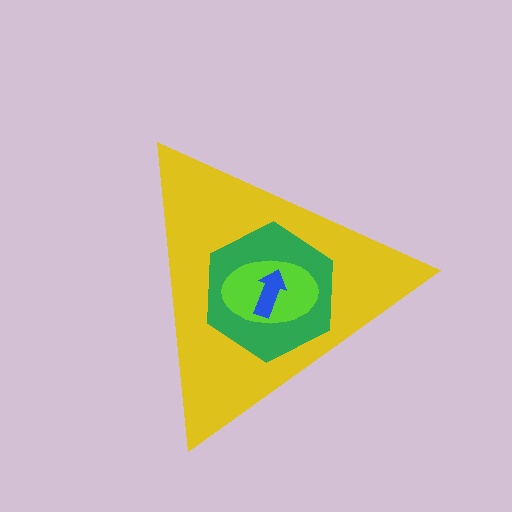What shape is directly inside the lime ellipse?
The blue arrow.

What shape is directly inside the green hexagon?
The lime ellipse.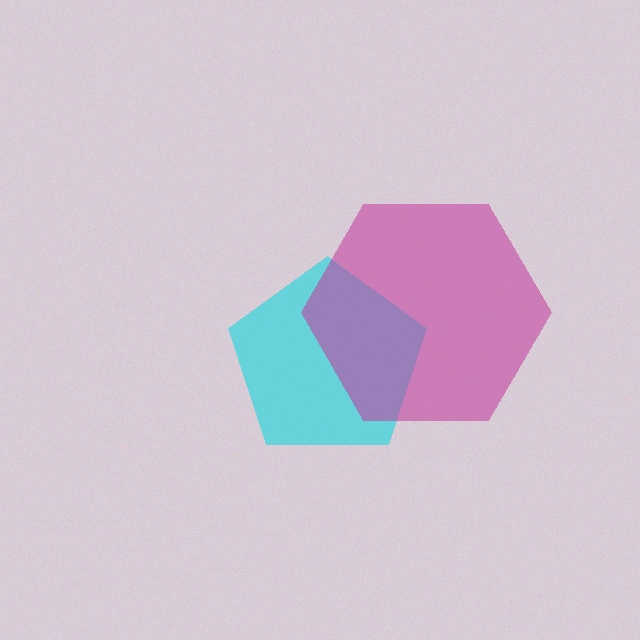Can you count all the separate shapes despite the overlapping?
Yes, there are 2 separate shapes.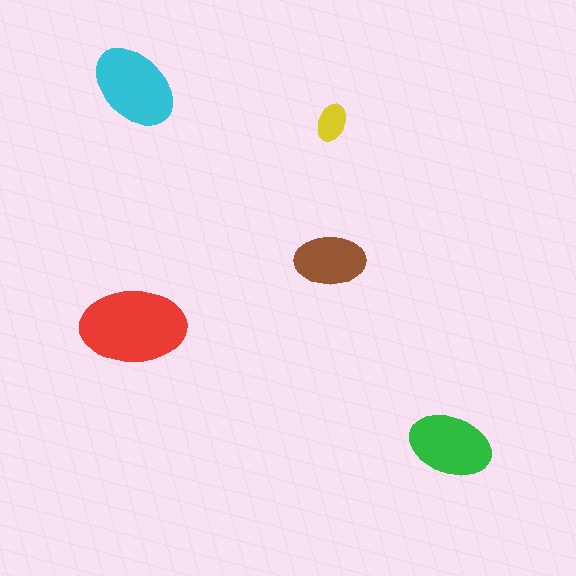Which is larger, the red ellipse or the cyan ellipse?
The red one.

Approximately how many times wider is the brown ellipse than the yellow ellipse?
About 2 times wider.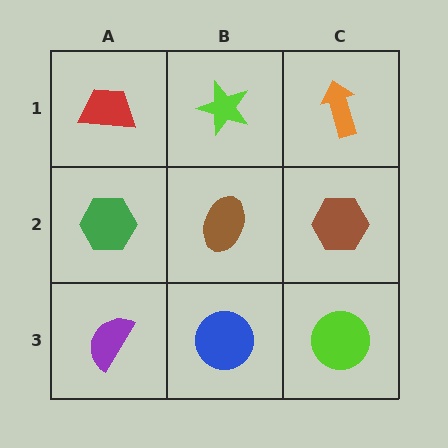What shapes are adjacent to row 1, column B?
A brown ellipse (row 2, column B), a red trapezoid (row 1, column A), an orange arrow (row 1, column C).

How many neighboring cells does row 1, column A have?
2.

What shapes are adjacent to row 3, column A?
A green hexagon (row 2, column A), a blue circle (row 3, column B).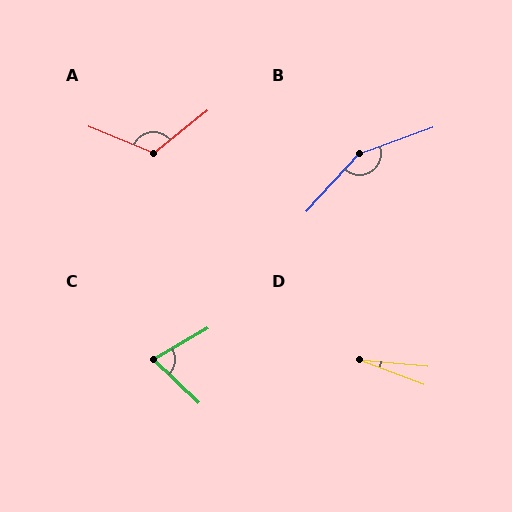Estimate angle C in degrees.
Approximately 74 degrees.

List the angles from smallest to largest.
D (15°), C (74°), A (119°), B (153°).